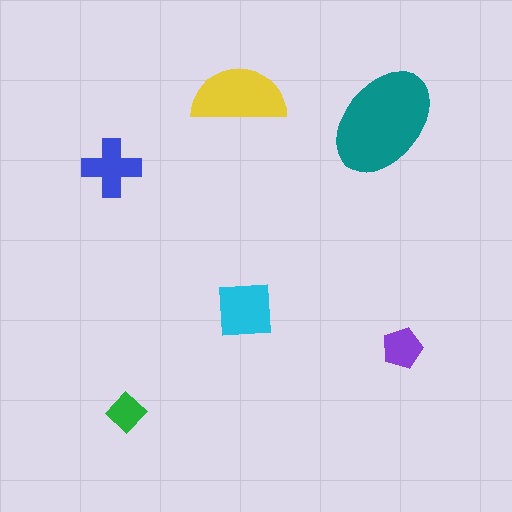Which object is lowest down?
The green diamond is bottommost.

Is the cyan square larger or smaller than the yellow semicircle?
Smaller.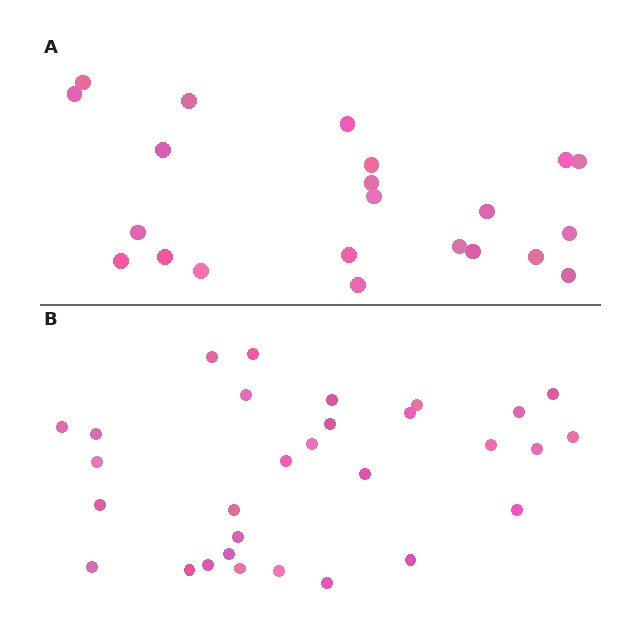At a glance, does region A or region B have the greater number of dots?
Region B (the bottom region) has more dots.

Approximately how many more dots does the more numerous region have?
Region B has roughly 8 or so more dots than region A.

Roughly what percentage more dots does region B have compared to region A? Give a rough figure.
About 35% more.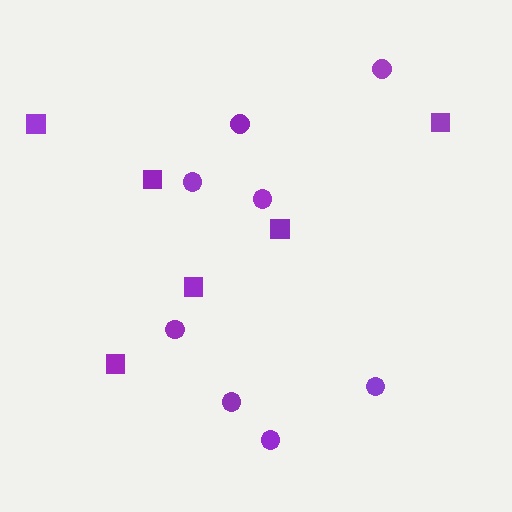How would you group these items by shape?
There are 2 groups: one group of circles (8) and one group of squares (6).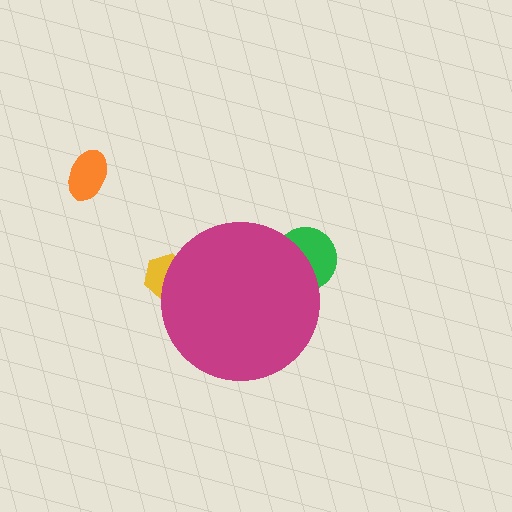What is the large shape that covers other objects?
A magenta circle.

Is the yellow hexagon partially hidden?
Yes, the yellow hexagon is partially hidden behind the magenta circle.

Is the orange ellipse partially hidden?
No, the orange ellipse is fully visible.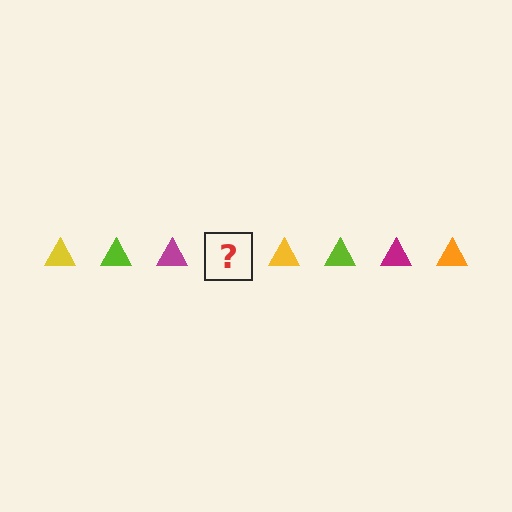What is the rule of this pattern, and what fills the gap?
The rule is that the pattern cycles through yellow, lime, magenta, orange triangles. The gap should be filled with an orange triangle.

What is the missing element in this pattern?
The missing element is an orange triangle.